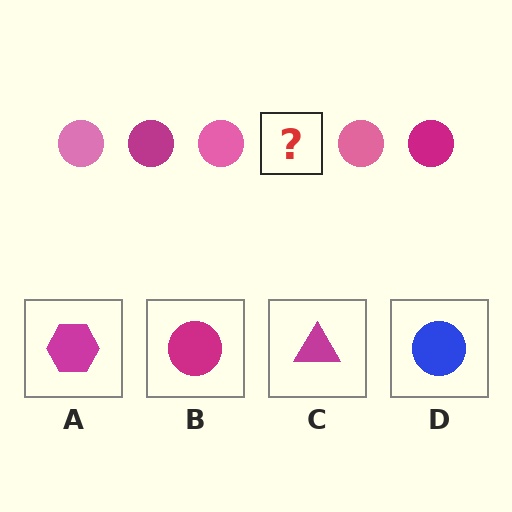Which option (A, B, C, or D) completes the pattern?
B.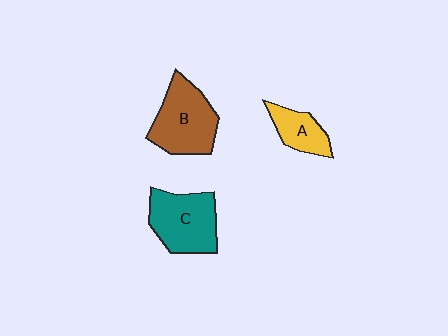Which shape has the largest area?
Shape B (brown).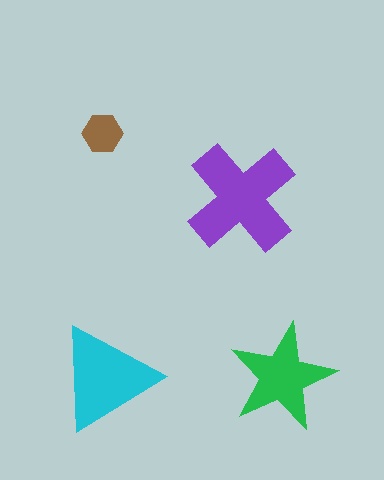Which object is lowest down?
The cyan triangle is bottommost.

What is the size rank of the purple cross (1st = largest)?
1st.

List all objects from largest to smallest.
The purple cross, the cyan triangle, the green star, the brown hexagon.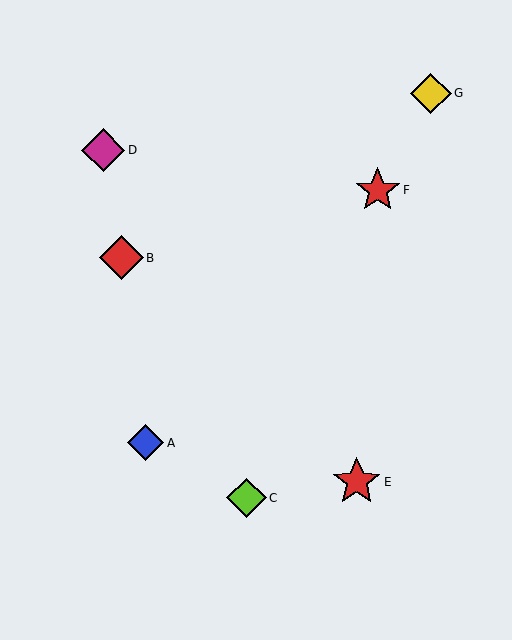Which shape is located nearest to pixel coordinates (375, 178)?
The red star (labeled F) at (378, 190) is nearest to that location.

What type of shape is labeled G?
Shape G is a yellow diamond.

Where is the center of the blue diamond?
The center of the blue diamond is at (146, 443).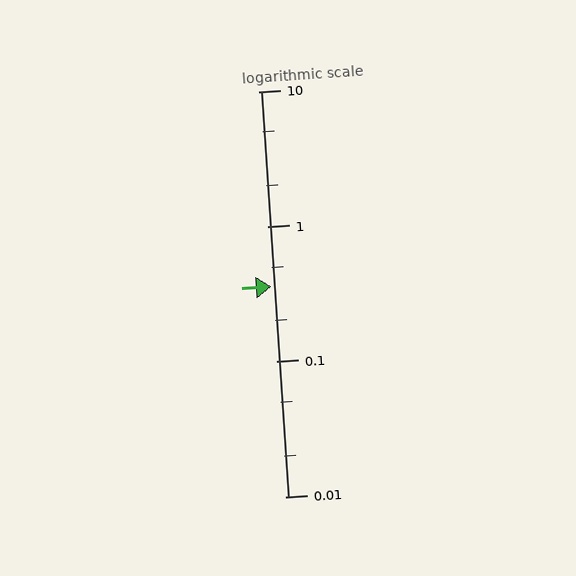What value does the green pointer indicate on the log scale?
The pointer indicates approximately 0.36.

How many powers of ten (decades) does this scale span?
The scale spans 3 decades, from 0.01 to 10.